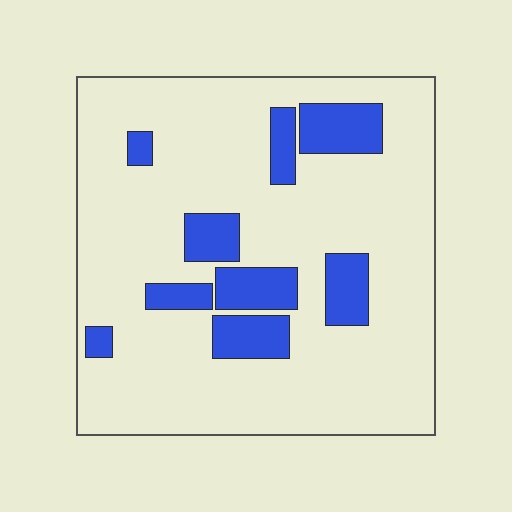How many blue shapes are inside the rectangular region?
9.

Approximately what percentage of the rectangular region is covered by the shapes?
Approximately 20%.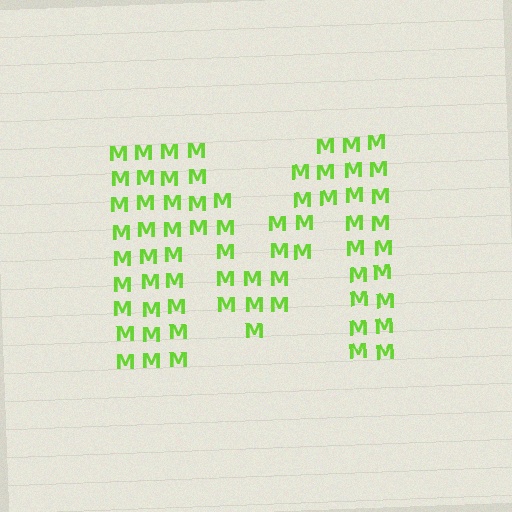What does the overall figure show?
The overall figure shows the letter M.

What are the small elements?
The small elements are letter M's.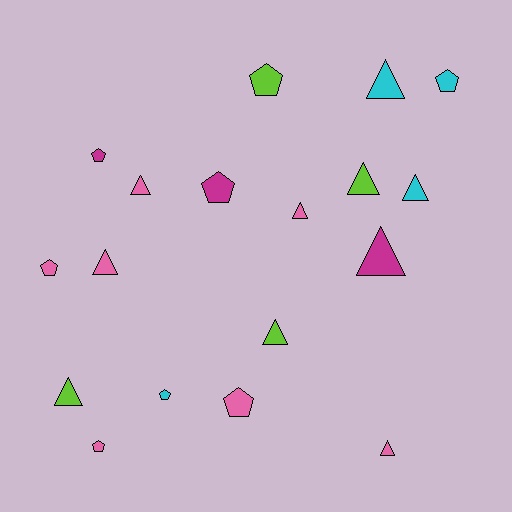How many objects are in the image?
There are 18 objects.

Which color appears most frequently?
Pink, with 7 objects.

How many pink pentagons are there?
There are 3 pink pentagons.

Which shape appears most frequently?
Triangle, with 10 objects.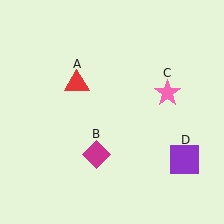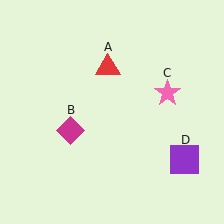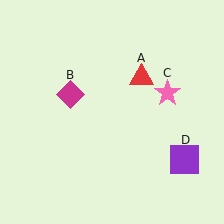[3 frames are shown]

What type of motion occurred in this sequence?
The red triangle (object A), magenta diamond (object B) rotated clockwise around the center of the scene.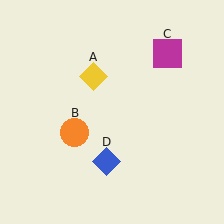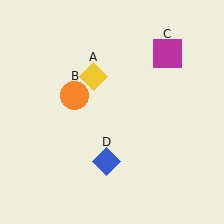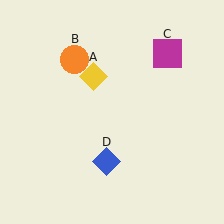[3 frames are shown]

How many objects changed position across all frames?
1 object changed position: orange circle (object B).